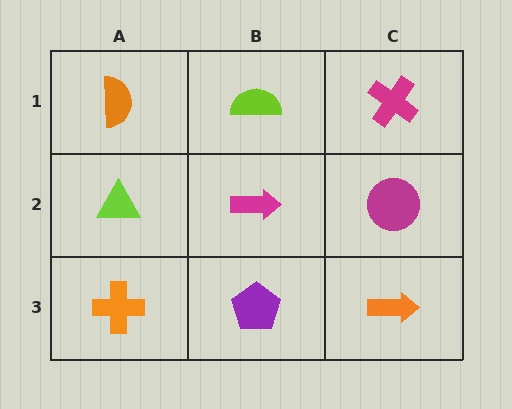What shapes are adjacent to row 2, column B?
A lime semicircle (row 1, column B), a purple pentagon (row 3, column B), a lime triangle (row 2, column A), a magenta circle (row 2, column C).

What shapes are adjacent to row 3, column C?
A magenta circle (row 2, column C), a purple pentagon (row 3, column B).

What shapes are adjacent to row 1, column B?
A magenta arrow (row 2, column B), an orange semicircle (row 1, column A), a magenta cross (row 1, column C).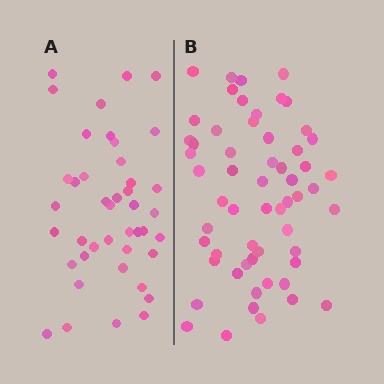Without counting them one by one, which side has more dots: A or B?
Region B (the right region) has more dots.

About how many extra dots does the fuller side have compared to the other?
Region B has approximately 15 more dots than region A.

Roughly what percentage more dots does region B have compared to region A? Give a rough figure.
About 40% more.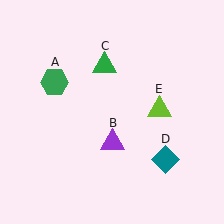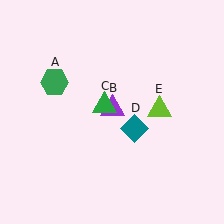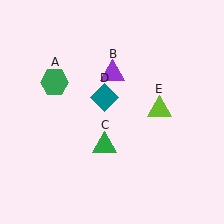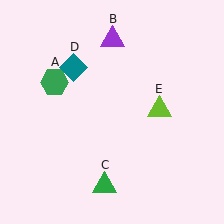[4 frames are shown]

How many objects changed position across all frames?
3 objects changed position: purple triangle (object B), green triangle (object C), teal diamond (object D).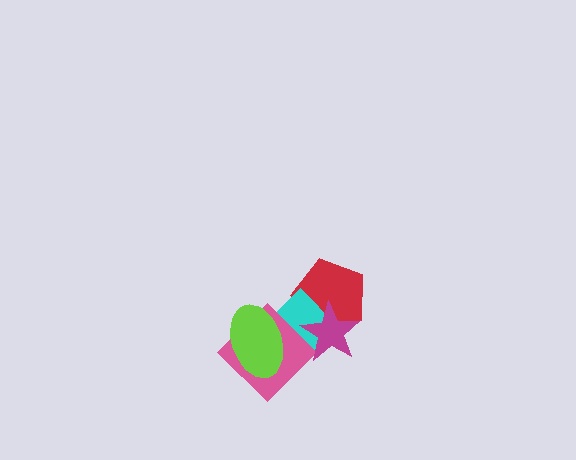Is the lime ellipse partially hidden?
No, no other shape covers it.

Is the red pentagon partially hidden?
Yes, it is partially covered by another shape.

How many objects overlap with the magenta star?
3 objects overlap with the magenta star.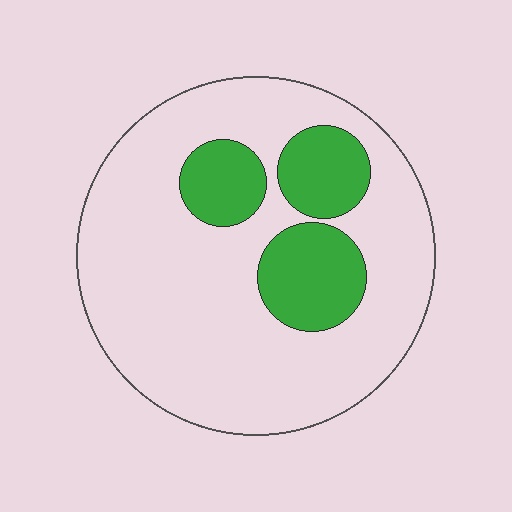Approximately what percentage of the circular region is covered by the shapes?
Approximately 20%.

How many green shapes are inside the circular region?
3.